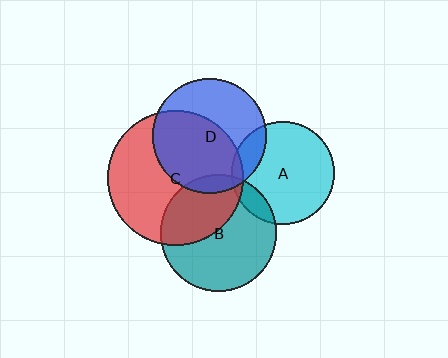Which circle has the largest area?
Circle C (red).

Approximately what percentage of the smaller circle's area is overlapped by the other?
Approximately 15%.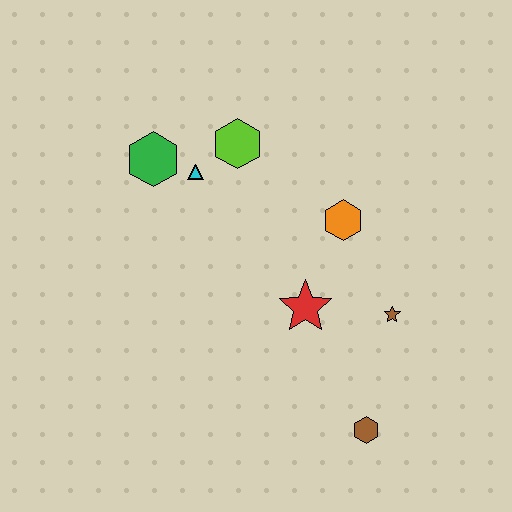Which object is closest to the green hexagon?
The cyan triangle is closest to the green hexagon.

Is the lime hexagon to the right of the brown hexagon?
No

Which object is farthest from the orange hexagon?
The brown hexagon is farthest from the orange hexagon.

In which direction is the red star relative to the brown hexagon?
The red star is above the brown hexagon.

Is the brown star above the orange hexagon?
No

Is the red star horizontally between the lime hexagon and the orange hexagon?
Yes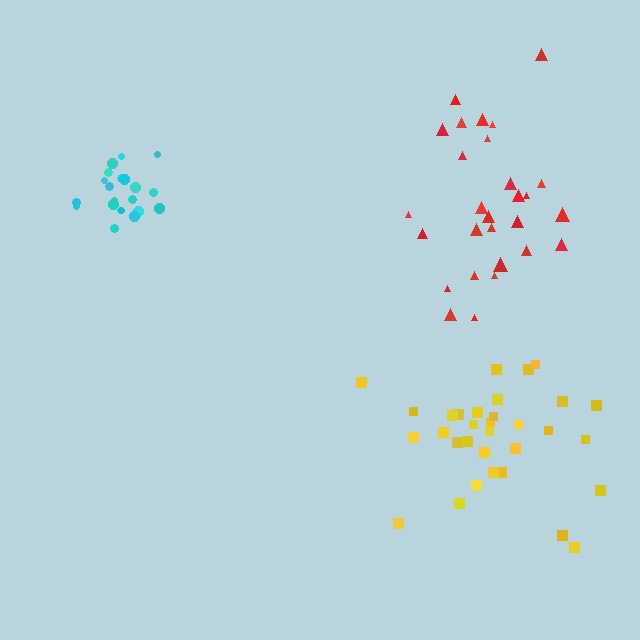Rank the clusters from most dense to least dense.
cyan, red, yellow.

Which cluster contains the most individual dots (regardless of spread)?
Yellow (32).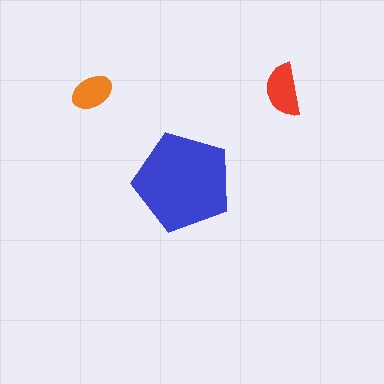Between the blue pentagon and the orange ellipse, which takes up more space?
The blue pentagon.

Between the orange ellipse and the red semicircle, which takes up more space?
The red semicircle.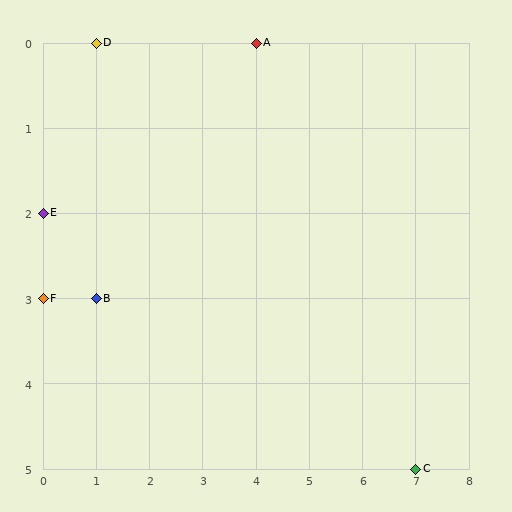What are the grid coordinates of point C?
Point C is at grid coordinates (7, 5).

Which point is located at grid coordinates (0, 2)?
Point E is at (0, 2).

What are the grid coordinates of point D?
Point D is at grid coordinates (1, 0).